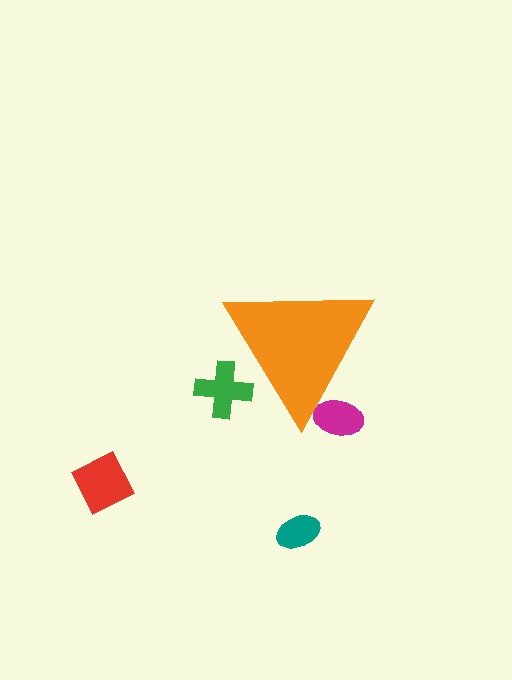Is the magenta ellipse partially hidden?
Yes, the magenta ellipse is partially hidden behind the orange triangle.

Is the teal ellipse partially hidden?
No, the teal ellipse is fully visible.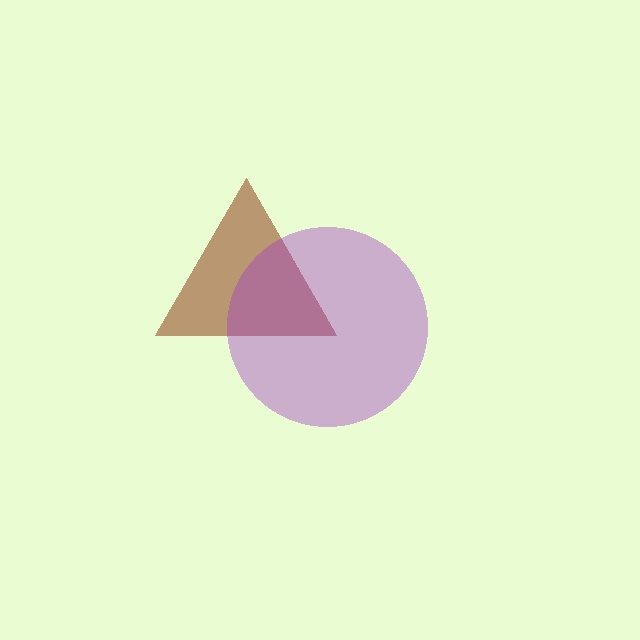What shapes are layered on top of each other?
The layered shapes are: a brown triangle, a purple circle.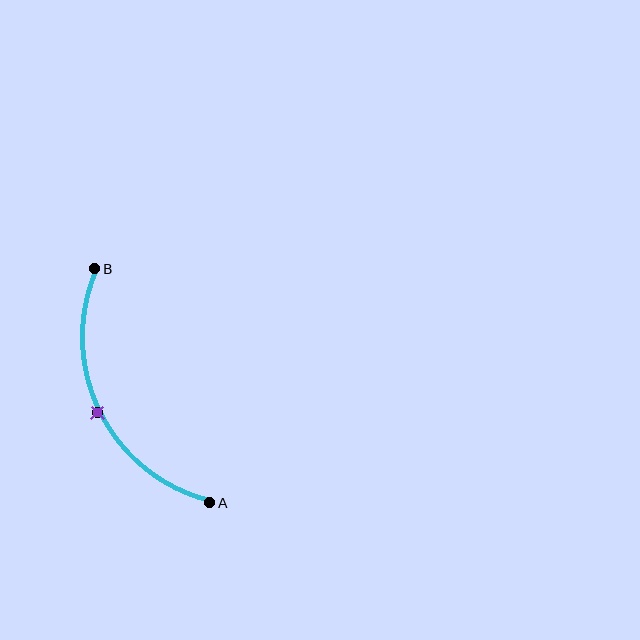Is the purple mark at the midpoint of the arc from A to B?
Yes. The purple mark lies on the arc at equal arc-length from both A and B — it is the arc midpoint.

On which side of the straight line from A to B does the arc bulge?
The arc bulges to the left of the straight line connecting A and B.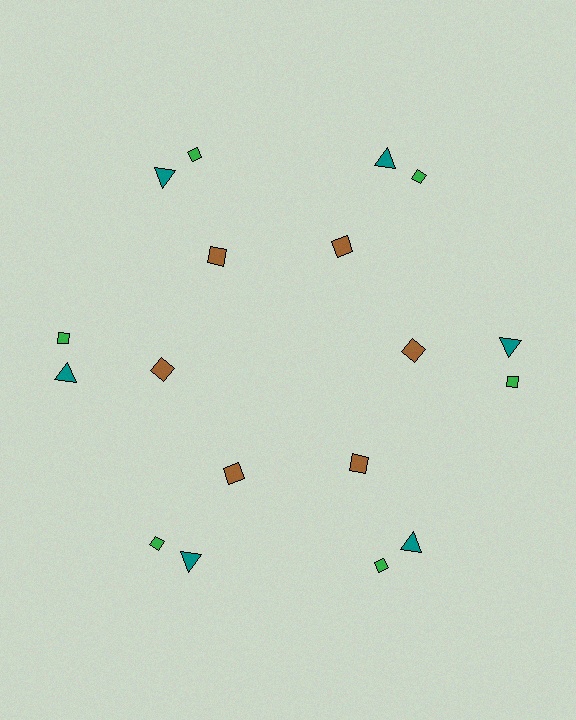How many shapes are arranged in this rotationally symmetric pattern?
There are 18 shapes, arranged in 6 groups of 3.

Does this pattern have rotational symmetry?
Yes, this pattern has 6-fold rotational symmetry. It looks the same after rotating 60 degrees around the center.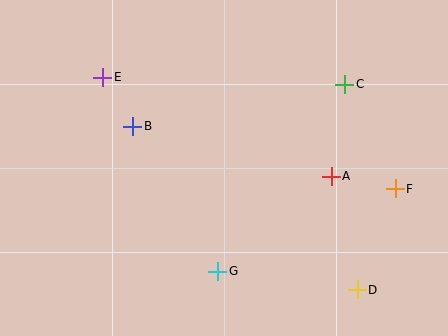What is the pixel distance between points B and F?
The distance between B and F is 270 pixels.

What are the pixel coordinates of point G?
Point G is at (218, 271).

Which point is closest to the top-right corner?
Point C is closest to the top-right corner.